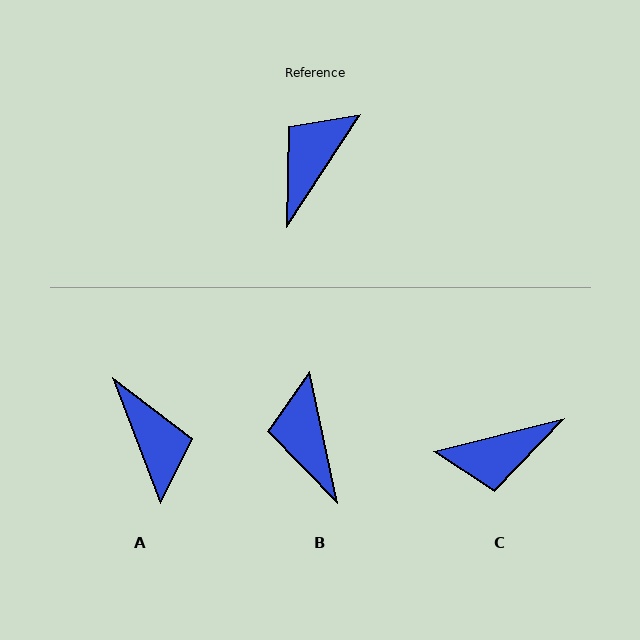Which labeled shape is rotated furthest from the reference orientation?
C, about 137 degrees away.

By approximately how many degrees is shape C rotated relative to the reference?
Approximately 137 degrees counter-clockwise.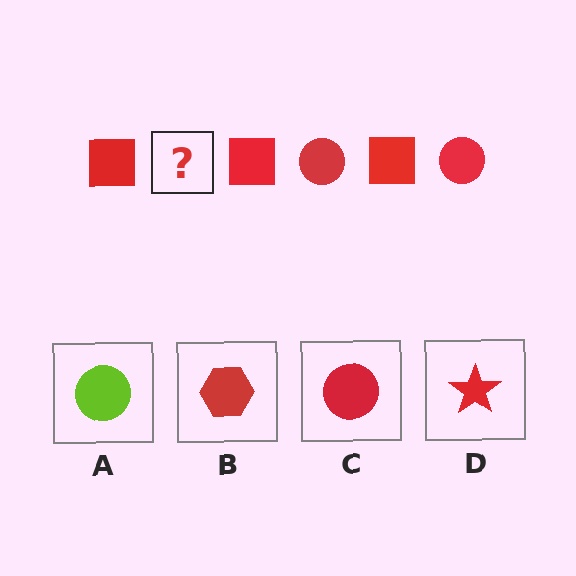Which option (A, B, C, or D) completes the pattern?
C.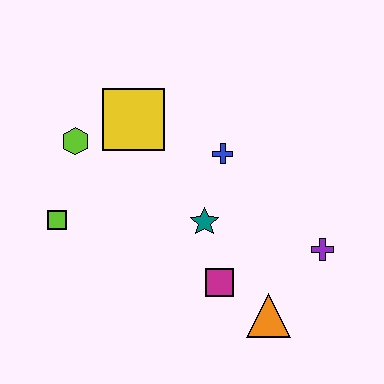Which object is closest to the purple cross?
The orange triangle is closest to the purple cross.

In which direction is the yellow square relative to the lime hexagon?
The yellow square is to the right of the lime hexagon.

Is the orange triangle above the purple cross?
No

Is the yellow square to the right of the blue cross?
No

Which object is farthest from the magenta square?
The lime hexagon is farthest from the magenta square.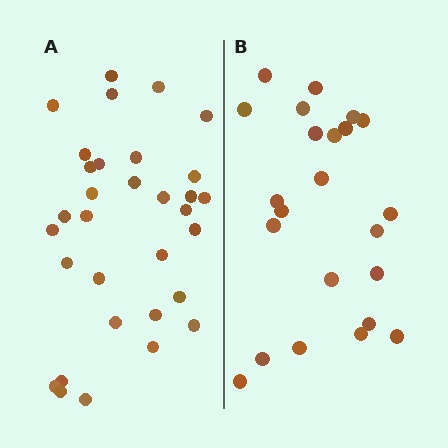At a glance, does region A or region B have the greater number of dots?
Region A (the left region) has more dots.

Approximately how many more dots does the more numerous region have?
Region A has roughly 8 or so more dots than region B.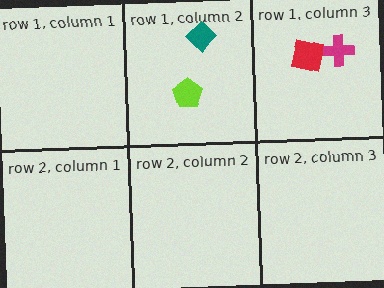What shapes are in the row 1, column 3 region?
The red square, the magenta cross.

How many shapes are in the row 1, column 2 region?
2.